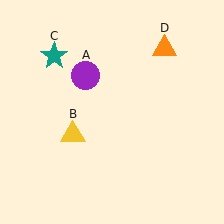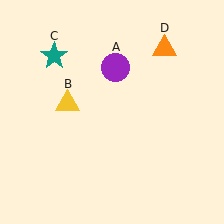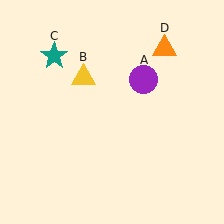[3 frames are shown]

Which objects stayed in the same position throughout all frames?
Teal star (object C) and orange triangle (object D) remained stationary.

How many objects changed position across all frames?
2 objects changed position: purple circle (object A), yellow triangle (object B).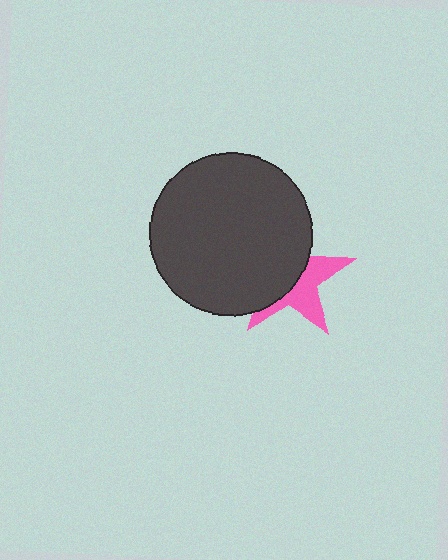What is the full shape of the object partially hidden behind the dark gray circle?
The partially hidden object is a pink star.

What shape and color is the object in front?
The object in front is a dark gray circle.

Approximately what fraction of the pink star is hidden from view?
Roughly 56% of the pink star is hidden behind the dark gray circle.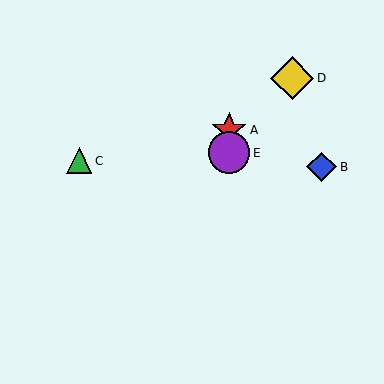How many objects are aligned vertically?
2 objects (A, E) are aligned vertically.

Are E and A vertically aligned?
Yes, both are at x≈229.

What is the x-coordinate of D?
Object D is at x≈292.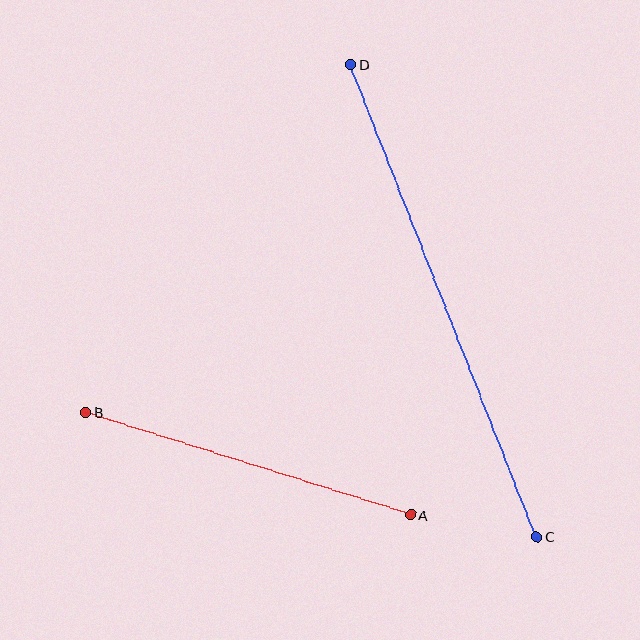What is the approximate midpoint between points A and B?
The midpoint is at approximately (248, 464) pixels.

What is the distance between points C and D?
The distance is approximately 508 pixels.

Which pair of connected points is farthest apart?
Points C and D are farthest apart.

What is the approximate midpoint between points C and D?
The midpoint is at approximately (443, 301) pixels.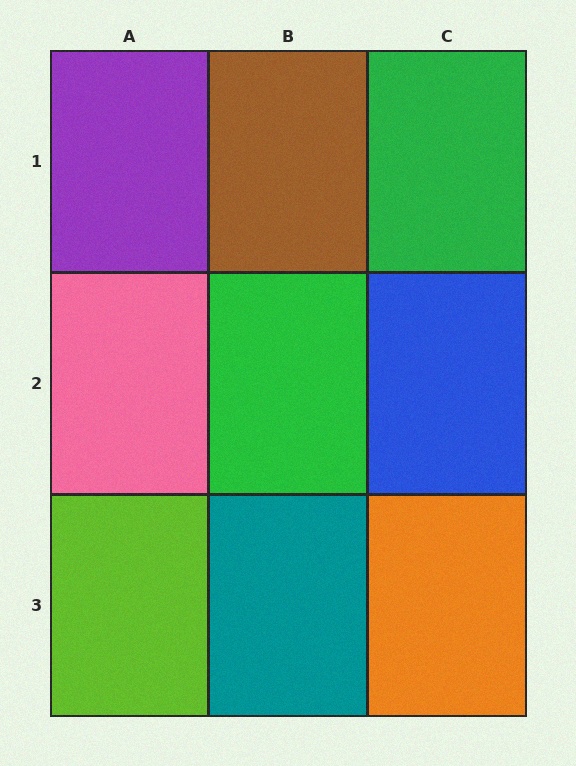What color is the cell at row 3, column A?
Lime.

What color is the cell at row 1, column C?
Green.